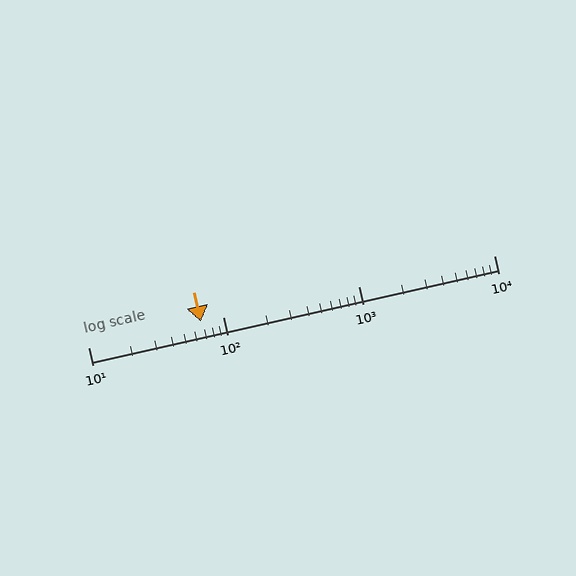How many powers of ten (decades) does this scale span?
The scale spans 3 decades, from 10 to 10000.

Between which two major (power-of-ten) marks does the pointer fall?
The pointer is between 10 and 100.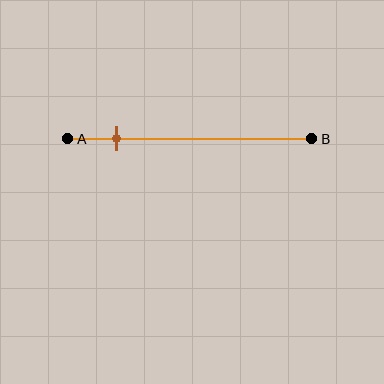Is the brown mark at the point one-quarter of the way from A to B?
No, the mark is at about 20% from A, not at the 25% one-quarter point.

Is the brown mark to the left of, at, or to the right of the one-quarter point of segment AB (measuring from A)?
The brown mark is to the left of the one-quarter point of segment AB.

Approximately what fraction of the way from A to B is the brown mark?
The brown mark is approximately 20% of the way from A to B.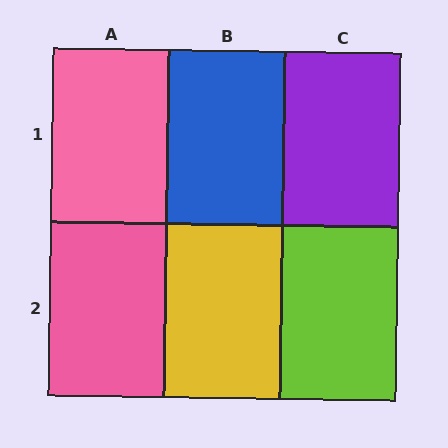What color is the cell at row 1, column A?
Pink.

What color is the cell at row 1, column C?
Purple.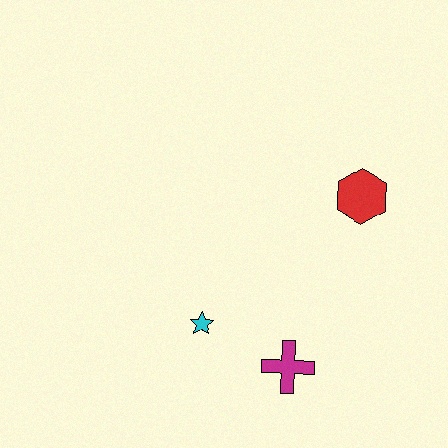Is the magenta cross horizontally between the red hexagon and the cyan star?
Yes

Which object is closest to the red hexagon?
The magenta cross is closest to the red hexagon.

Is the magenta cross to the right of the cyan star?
Yes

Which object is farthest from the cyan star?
The red hexagon is farthest from the cyan star.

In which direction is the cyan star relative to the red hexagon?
The cyan star is to the left of the red hexagon.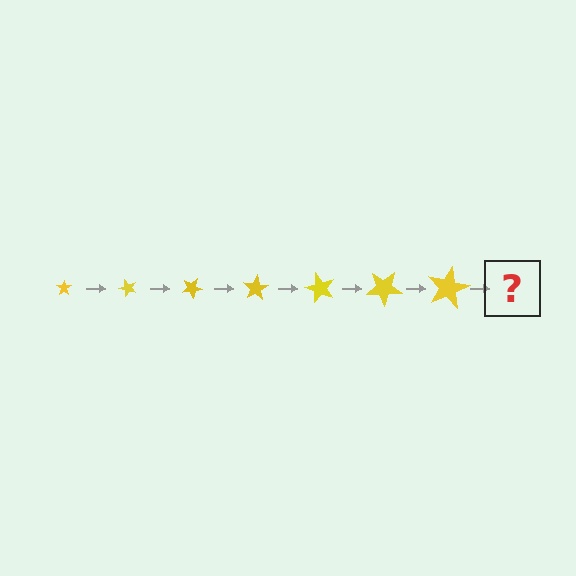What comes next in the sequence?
The next element should be a star, larger than the previous one and rotated 350 degrees from the start.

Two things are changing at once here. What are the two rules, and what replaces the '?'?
The two rules are that the star grows larger each step and it rotates 50 degrees each step. The '?' should be a star, larger than the previous one and rotated 350 degrees from the start.